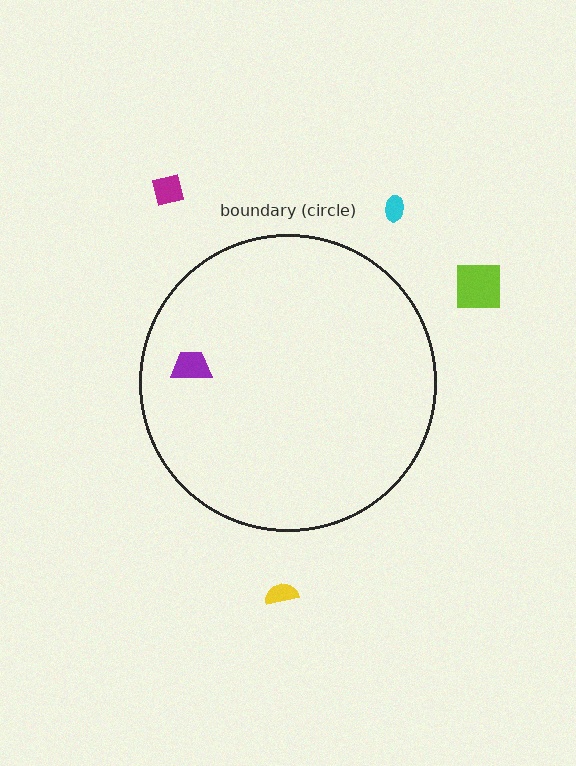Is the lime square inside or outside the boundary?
Outside.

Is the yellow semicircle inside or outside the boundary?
Outside.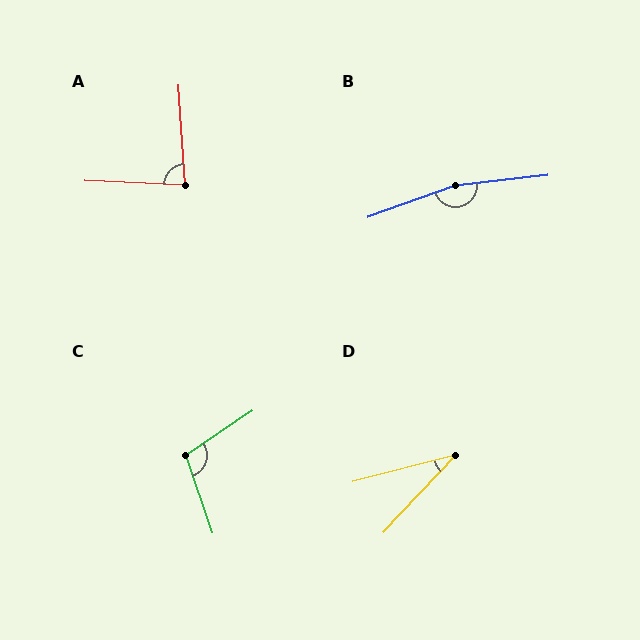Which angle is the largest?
B, at approximately 167 degrees.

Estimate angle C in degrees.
Approximately 105 degrees.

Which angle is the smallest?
D, at approximately 32 degrees.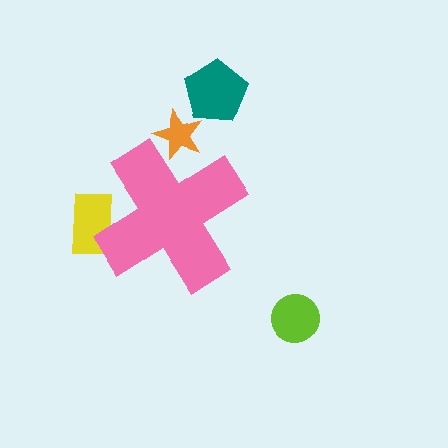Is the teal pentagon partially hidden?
No, the teal pentagon is fully visible.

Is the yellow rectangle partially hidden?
Yes, the yellow rectangle is partially hidden behind the pink cross.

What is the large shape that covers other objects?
A pink cross.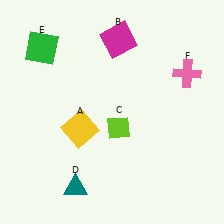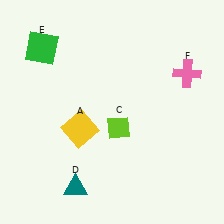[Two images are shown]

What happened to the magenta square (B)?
The magenta square (B) was removed in Image 2. It was in the top-right area of Image 1.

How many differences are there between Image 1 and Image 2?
There is 1 difference between the two images.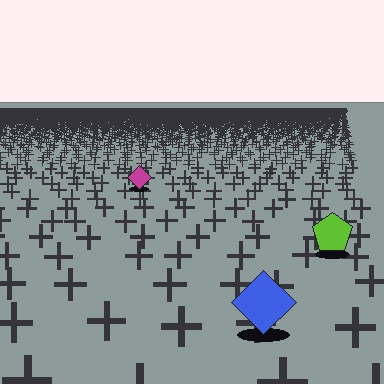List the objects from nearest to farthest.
From nearest to farthest: the blue diamond, the lime pentagon, the magenta diamond.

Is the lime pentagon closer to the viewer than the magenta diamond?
Yes. The lime pentagon is closer — you can tell from the texture gradient: the ground texture is coarser near it.